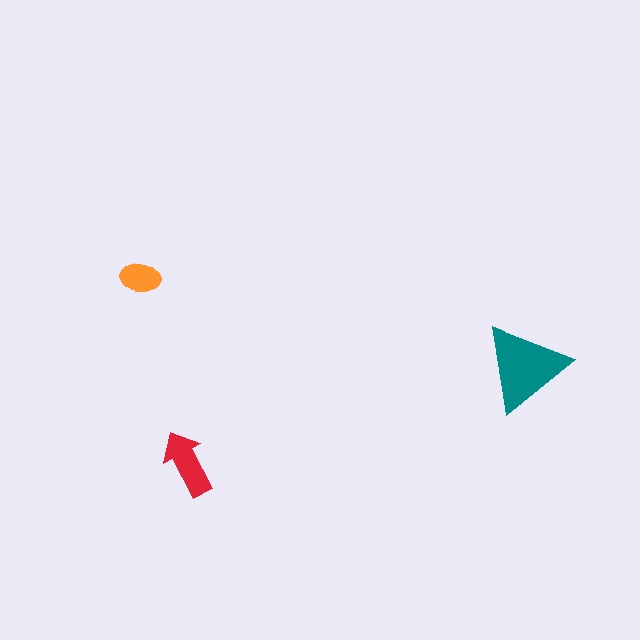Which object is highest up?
The orange ellipse is topmost.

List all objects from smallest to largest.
The orange ellipse, the red arrow, the teal triangle.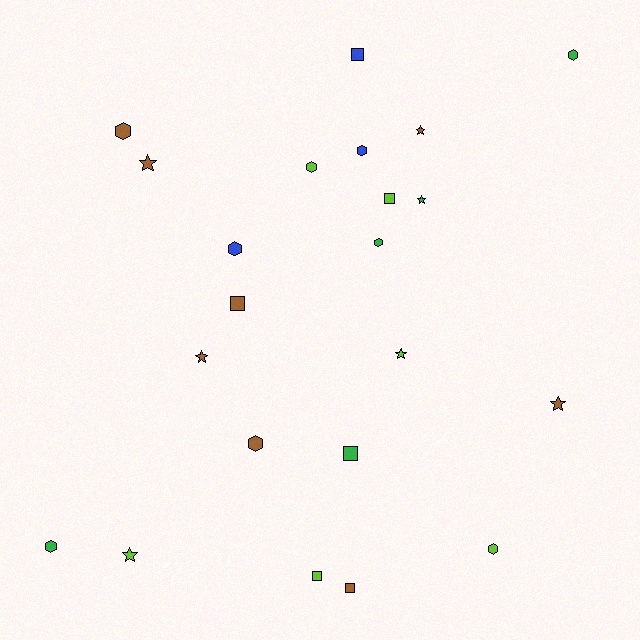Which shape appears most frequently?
Hexagon, with 9 objects.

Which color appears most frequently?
Brown, with 8 objects.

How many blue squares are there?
There is 1 blue square.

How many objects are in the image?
There are 22 objects.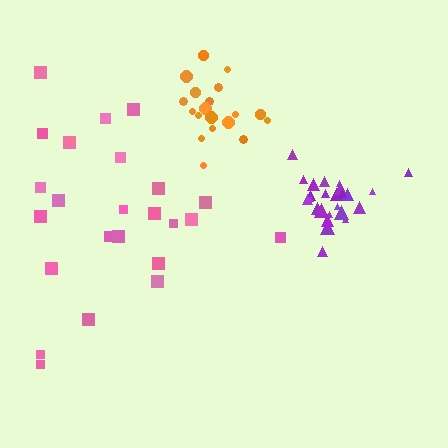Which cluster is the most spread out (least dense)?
Pink.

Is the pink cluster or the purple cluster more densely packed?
Purple.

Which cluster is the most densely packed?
Purple.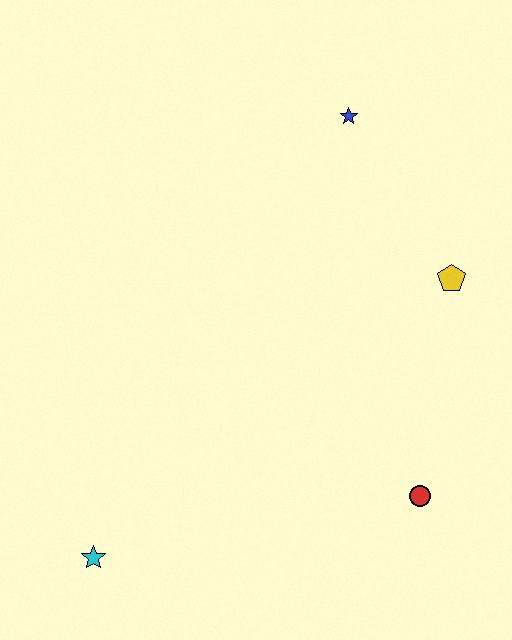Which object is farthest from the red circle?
The blue star is farthest from the red circle.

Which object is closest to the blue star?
The yellow pentagon is closest to the blue star.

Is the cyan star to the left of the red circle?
Yes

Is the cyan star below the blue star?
Yes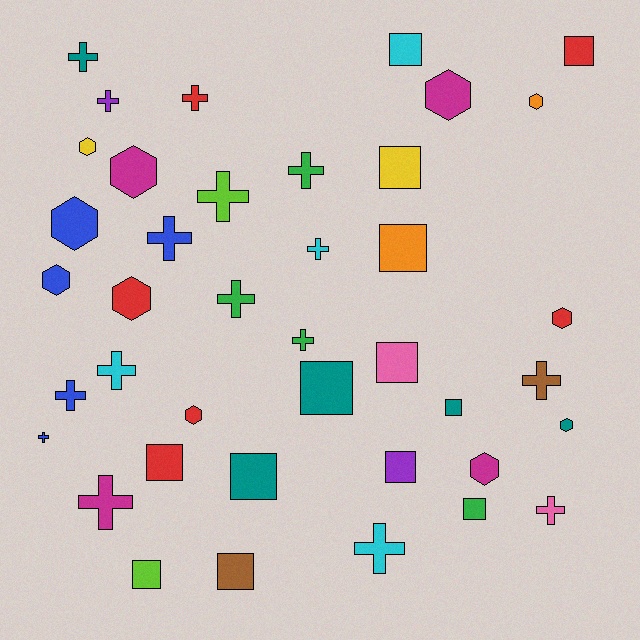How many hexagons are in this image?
There are 11 hexagons.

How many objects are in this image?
There are 40 objects.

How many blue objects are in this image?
There are 5 blue objects.